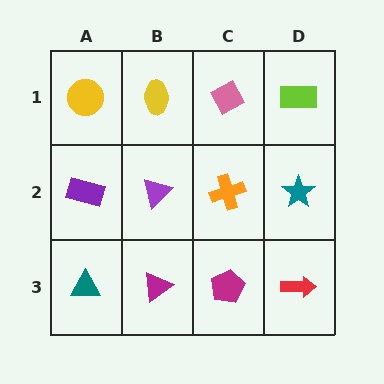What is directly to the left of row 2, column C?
A purple triangle.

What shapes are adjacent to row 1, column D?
A teal star (row 2, column D), a pink diamond (row 1, column C).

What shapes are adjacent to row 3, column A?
A purple rectangle (row 2, column A), a magenta triangle (row 3, column B).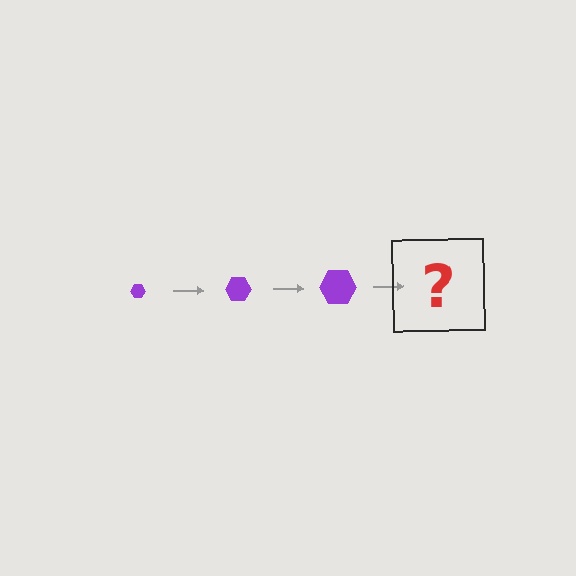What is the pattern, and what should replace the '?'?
The pattern is that the hexagon gets progressively larger each step. The '?' should be a purple hexagon, larger than the previous one.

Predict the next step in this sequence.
The next step is a purple hexagon, larger than the previous one.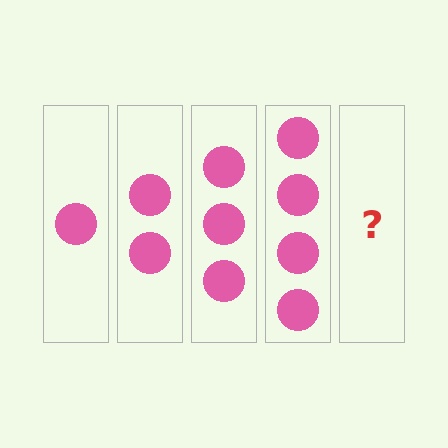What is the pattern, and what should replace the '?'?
The pattern is that each step adds one more circle. The '?' should be 5 circles.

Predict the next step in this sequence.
The next step is 5 circles.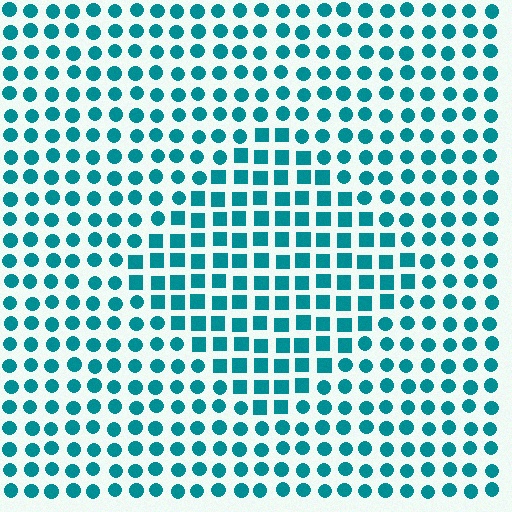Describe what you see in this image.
The image is filled with small teal elements arranged in a uniform grid. A diamond-shaped region contains squares, while the surrounding area contains circles. The boundary is defined purely by the change in element shape.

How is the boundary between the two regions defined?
The boundary is defined by a change in element shape: squares inside vs. circles outside. All elements share the same color and spacing.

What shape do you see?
I see a diamond.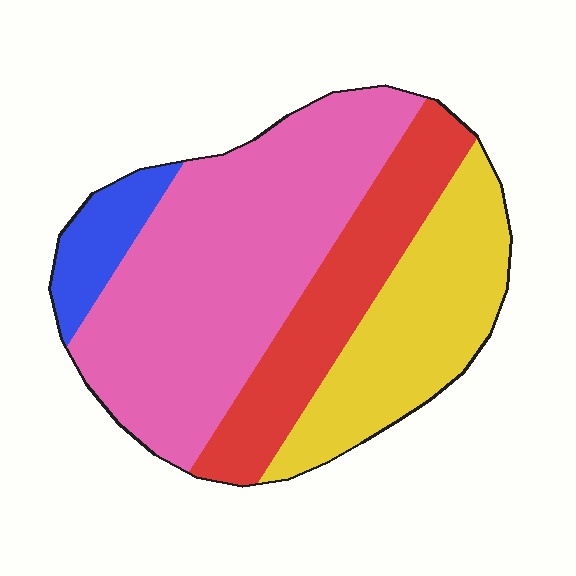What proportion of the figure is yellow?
Yellow takes up about one quarter (1/4) of the figure.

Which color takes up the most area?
Pink, at roughly 45%.